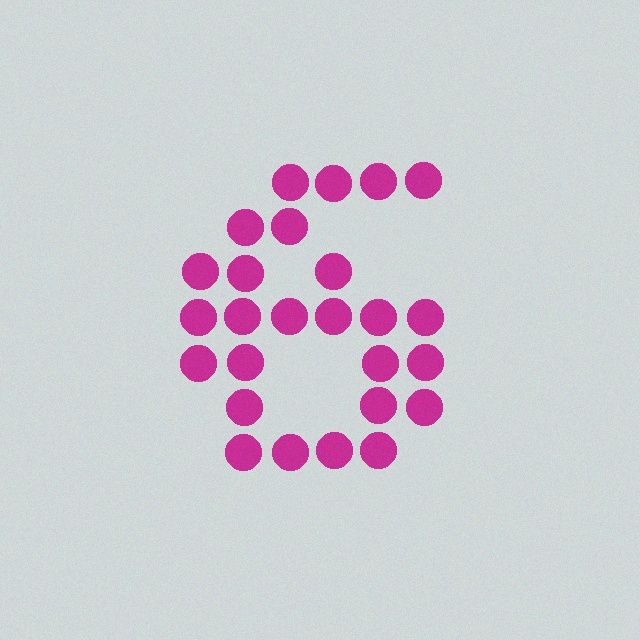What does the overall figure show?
The overall figure shows the digit 6.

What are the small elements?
The small elements are circles.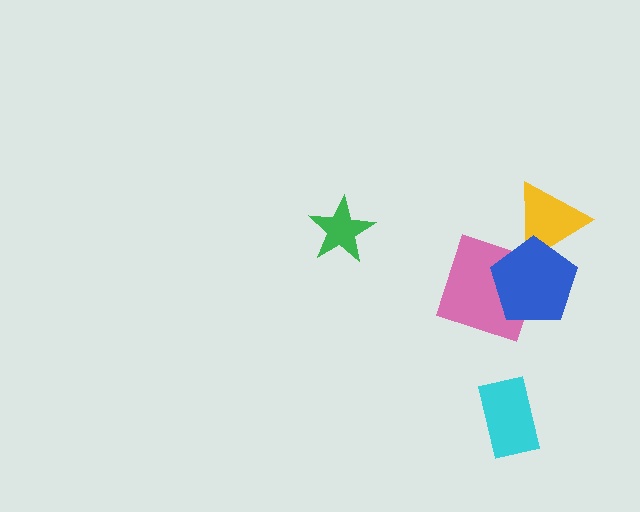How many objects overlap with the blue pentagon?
2 objects overlap with the blue pentagon.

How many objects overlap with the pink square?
1 object overlaps with the pink square.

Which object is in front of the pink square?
The blue pentagon is in front of the pink square.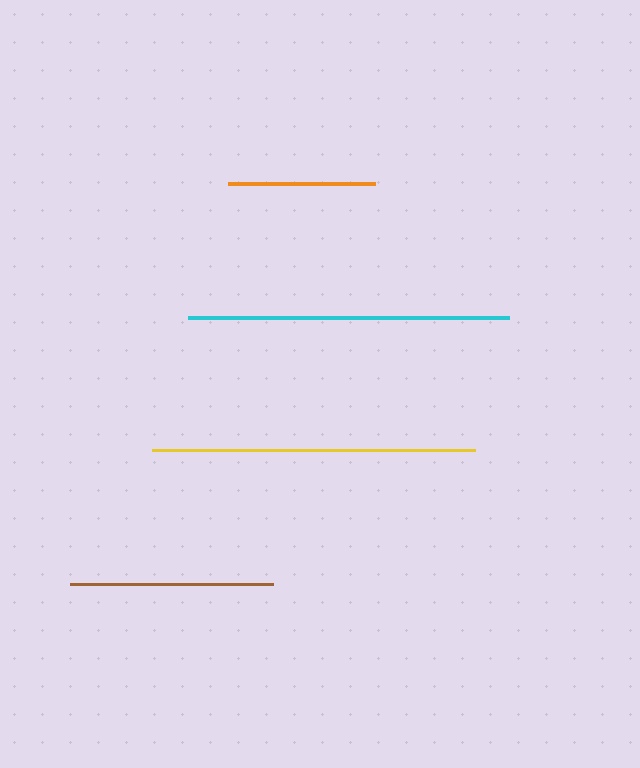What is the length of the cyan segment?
The cyan segment is approximately 321 pixels long.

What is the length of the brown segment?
The brown segment is approximately 203 pixels long.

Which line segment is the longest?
The yellow line is the longest at approximately 323 pixels.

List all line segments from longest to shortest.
From longest to shortest: yellow, cyan, brown, orange.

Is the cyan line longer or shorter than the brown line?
The cyan line is longer than the brown line.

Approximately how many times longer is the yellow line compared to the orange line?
The yellow line is approximately 2.2 times the length of the orange line.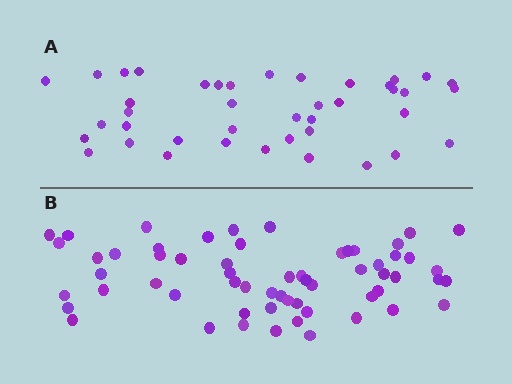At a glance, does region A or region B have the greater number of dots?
Region B (the bottom region) has more dots.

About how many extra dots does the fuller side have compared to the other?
Region B has approximately 20 more dots than region A.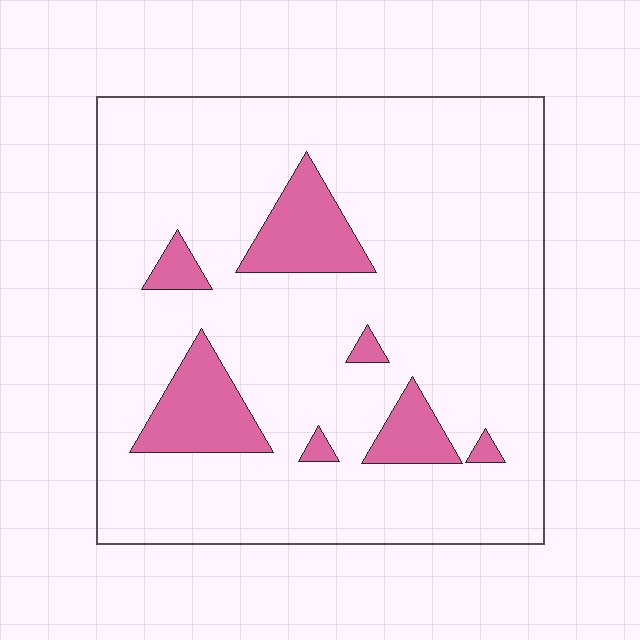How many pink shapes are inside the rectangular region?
7.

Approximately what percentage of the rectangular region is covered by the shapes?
Approximately 15%.